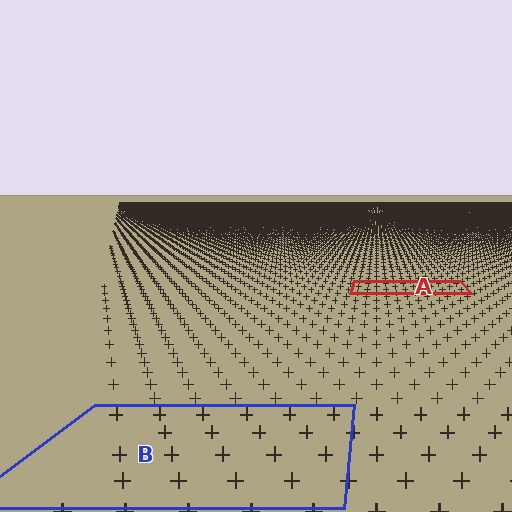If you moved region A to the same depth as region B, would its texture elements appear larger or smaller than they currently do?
They would appear larger. At a closer depth, the same texture elements are projected at a bigger on-screen size.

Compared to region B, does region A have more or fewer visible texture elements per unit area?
Region A has more texture elements per unit area — they are packed more densely because it is farther away.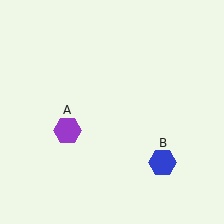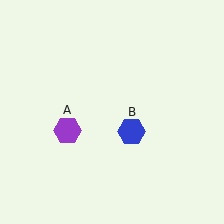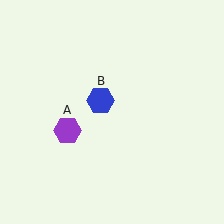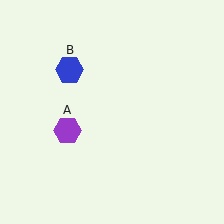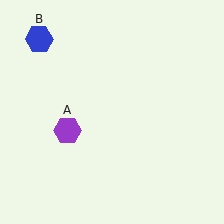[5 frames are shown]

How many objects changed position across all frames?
1 object changed position: blue hexagon (object B).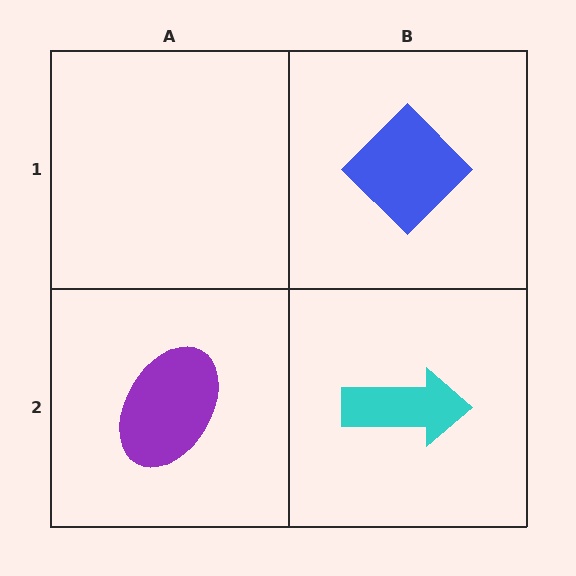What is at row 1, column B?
A blue diamond.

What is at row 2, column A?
A purple ellipse.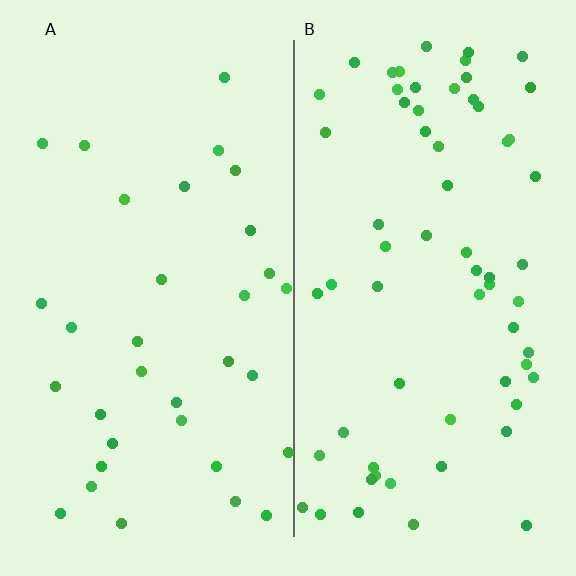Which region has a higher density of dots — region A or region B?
B (the right).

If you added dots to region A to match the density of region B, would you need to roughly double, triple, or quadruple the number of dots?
Approximately double.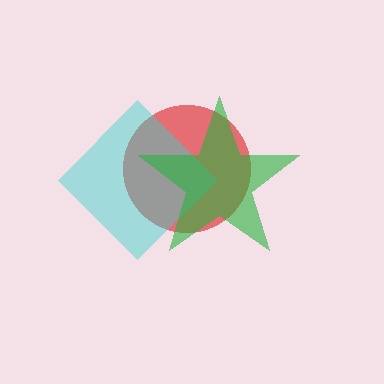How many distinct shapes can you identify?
There are 3 distinct shapes: a red circle, a cyan diamond, a green star.